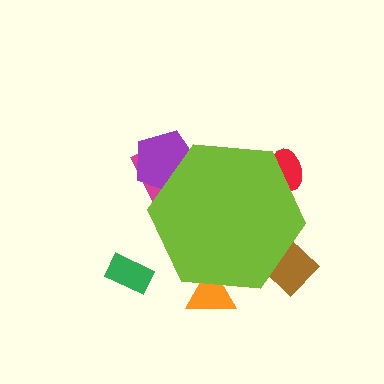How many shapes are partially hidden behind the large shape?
5 shapes are partially hidden.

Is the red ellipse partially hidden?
Yes, the red ellipse is partially hidden behind the lime hexagon.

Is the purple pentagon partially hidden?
Yes, the purple pentagon is partially hidden behind the lime hexagon.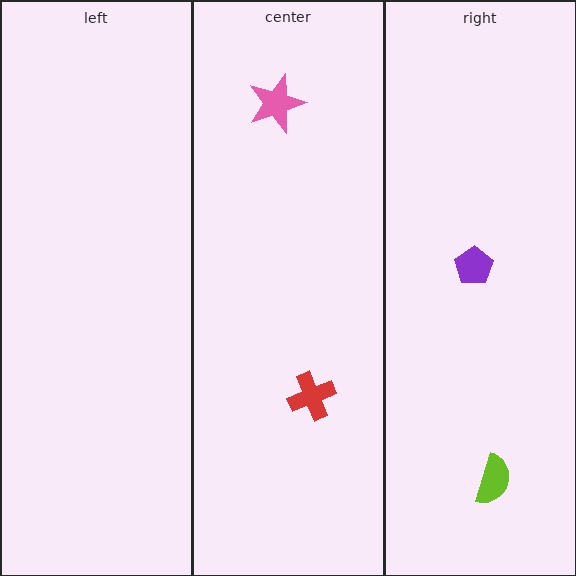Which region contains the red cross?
The center region.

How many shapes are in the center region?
2.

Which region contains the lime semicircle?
The right region.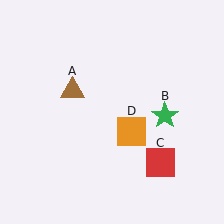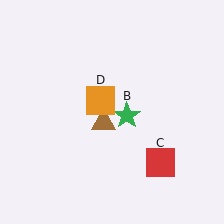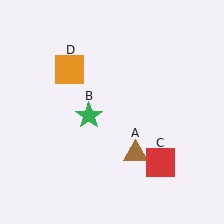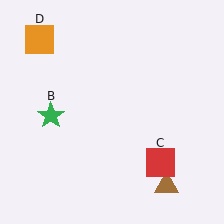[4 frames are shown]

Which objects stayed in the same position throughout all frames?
Red square (object C) remained stationary.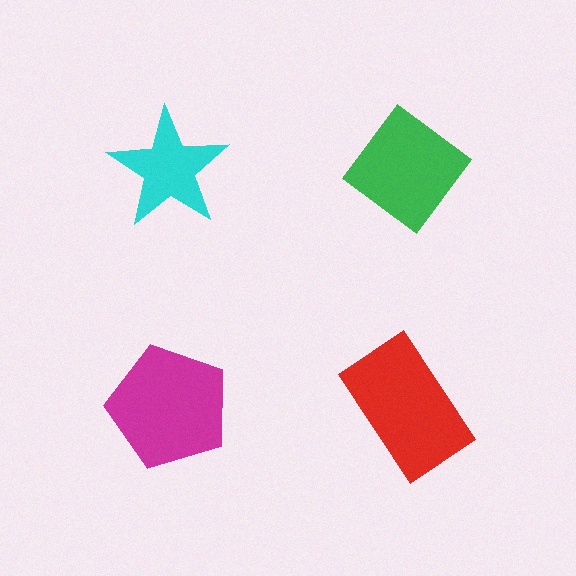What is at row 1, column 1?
A cyan star.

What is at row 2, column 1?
A magenta pentagon.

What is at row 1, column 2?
A green diamond.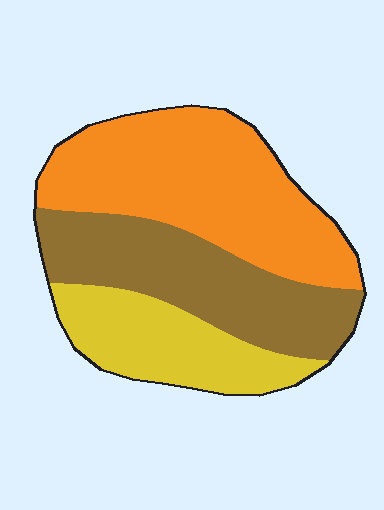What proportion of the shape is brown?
Brown takes up about one third (1/3) of the shape.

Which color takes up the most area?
Orange, at roughly 45%.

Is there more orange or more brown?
Orange.